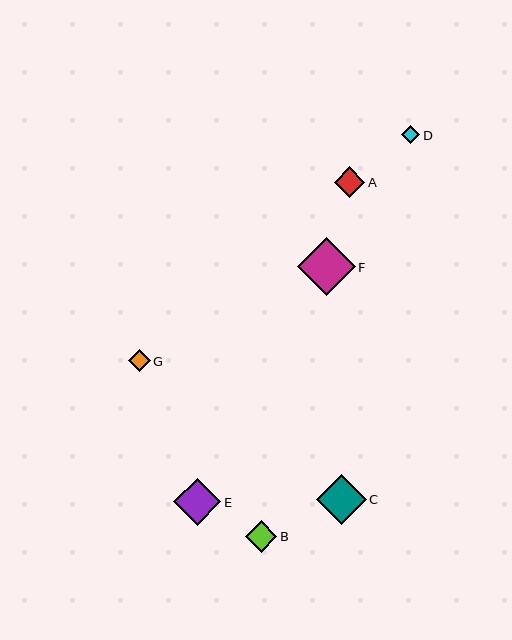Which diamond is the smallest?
Diamond D is the smallest with a size of approximately 18 pixels.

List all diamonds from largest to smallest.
From largest to smallest: F, C, E, B, A, G, D.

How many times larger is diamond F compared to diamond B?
Diamond F is approximately 1.9 times the size of diamond B.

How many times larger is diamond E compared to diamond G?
Diamond E is approximately 2.1 times the size of diamond G.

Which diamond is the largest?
Diamond F is the largest with a size of approximately 58 pixels.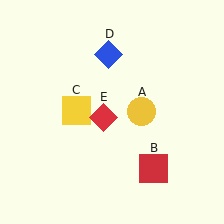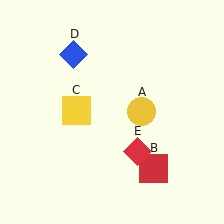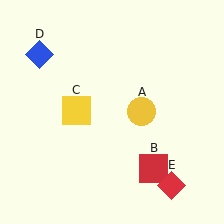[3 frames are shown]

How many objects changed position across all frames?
2 objects changed position: blue diamond (object D), red diamond (object E).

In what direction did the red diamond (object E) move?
The red diamond (object E) moved down and to the right.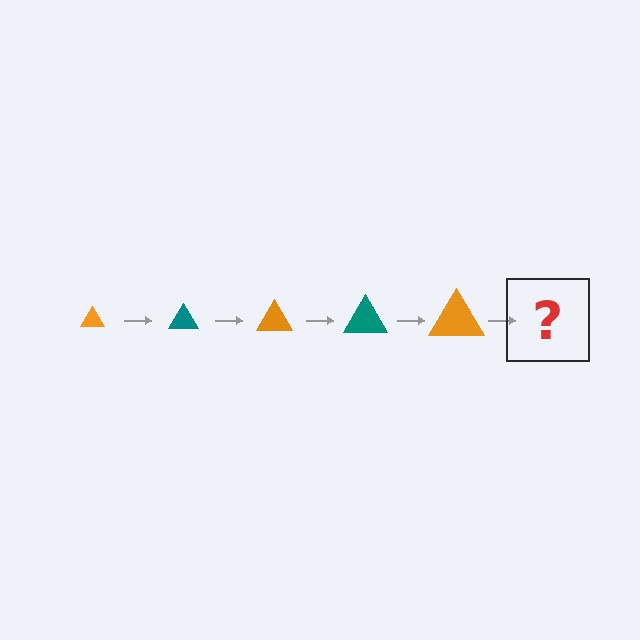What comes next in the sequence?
The next element should be a teal triangle, larger than the previous one.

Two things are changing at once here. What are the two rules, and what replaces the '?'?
The two rules are that the triangle grows larger each step and the color cycles through orange and teal. The '?' should be a teal triangle, larger than the previous one.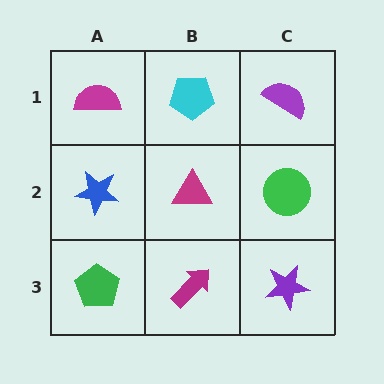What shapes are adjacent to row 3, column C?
A green circle (row 2, column C), a magenta arrow (row 3, column B).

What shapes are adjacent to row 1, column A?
A blue star (row 2, column A), a cyan pentagon (row 1, column B).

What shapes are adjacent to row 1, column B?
A magenta triangle (row 2, column B), a magenta semicircle (row 1, column A), a purple semicircle (row 1, column C).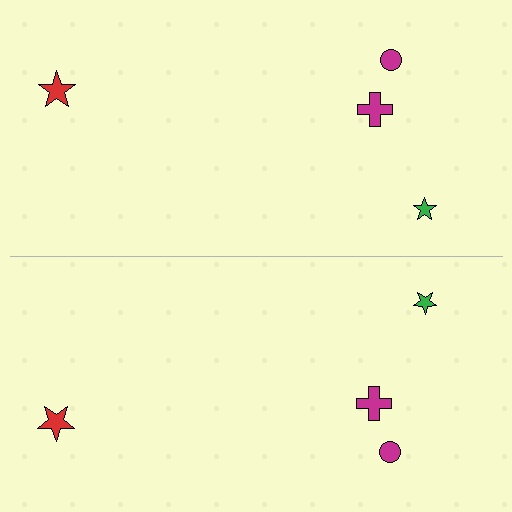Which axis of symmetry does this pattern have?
The pattern has a horizontal axis of symmetry running through the center of the image.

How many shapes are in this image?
There are 8 shapes in this image.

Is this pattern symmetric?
Yes, this pattern has bilateral (reflection) symmetry.